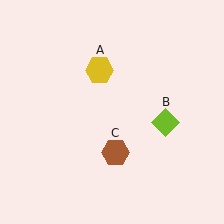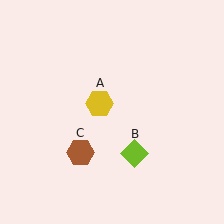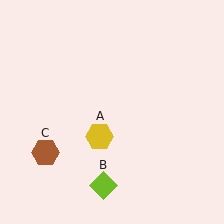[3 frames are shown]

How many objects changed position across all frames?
3 objects changed position: yellow hexagon (object A), lime diamond (object B), brown hexagon (object C).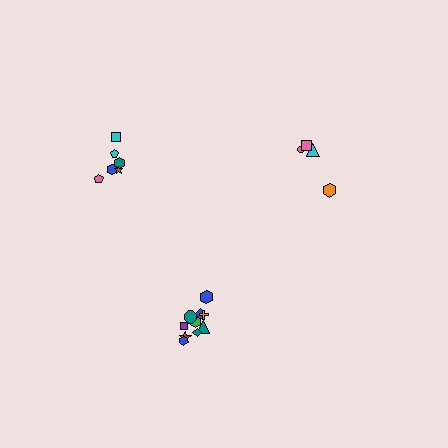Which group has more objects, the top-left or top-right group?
The top-left group.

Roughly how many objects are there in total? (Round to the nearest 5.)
Roughly 20 objects in total.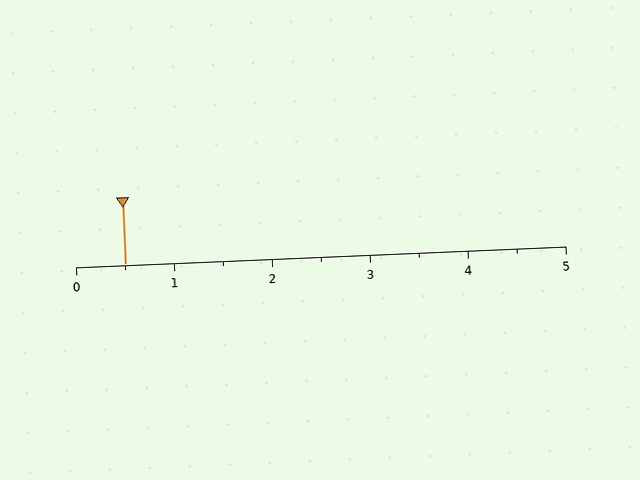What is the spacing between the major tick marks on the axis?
The major ticks are spaced 1 apart.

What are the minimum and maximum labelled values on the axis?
The axis runs from 0 to 5.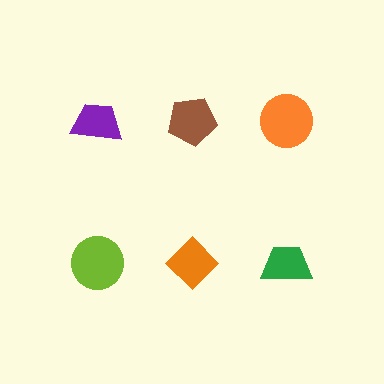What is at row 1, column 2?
A brown pentagon.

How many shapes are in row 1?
3 shapes.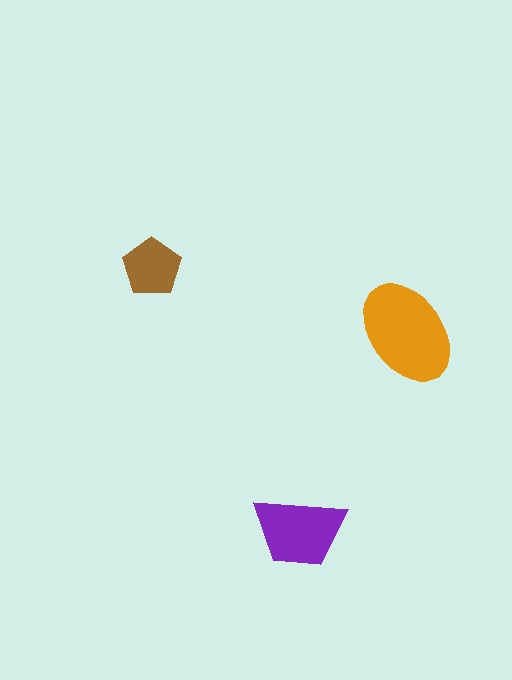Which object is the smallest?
The brown pentagon.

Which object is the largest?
The orange ellipse.